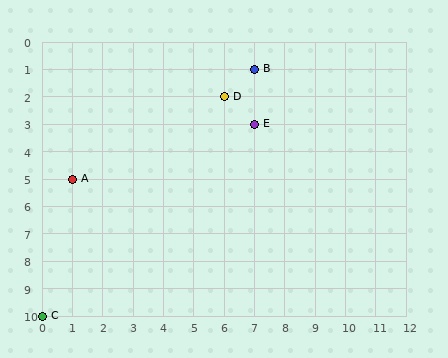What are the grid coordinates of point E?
Point E is at grid coordinates (7, 3).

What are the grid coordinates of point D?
Point D is at grid coordinates (6, 2).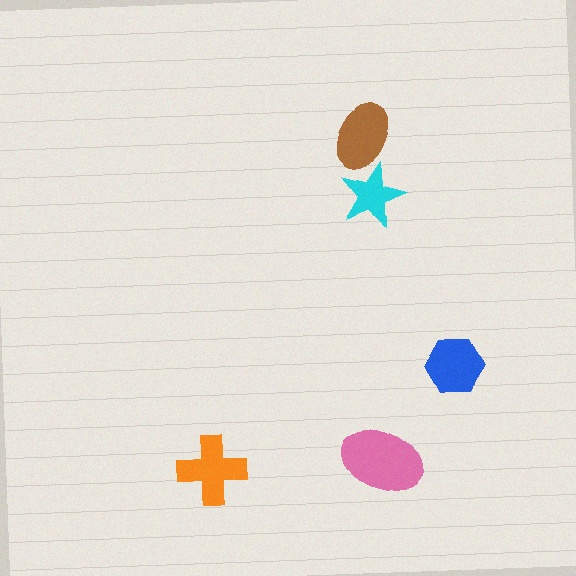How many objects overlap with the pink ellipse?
0 objects overlap with the pink ellipse.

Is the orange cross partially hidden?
No, no other shape covers it.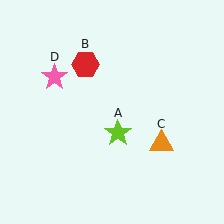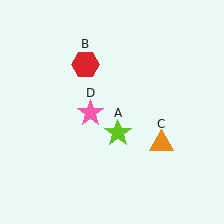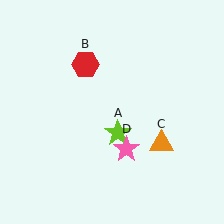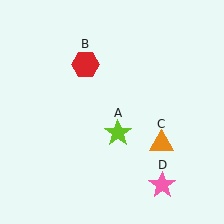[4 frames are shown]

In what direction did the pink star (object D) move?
The pink star (object D) moved down and to the right.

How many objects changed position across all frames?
1 object changed position: pink star (object D).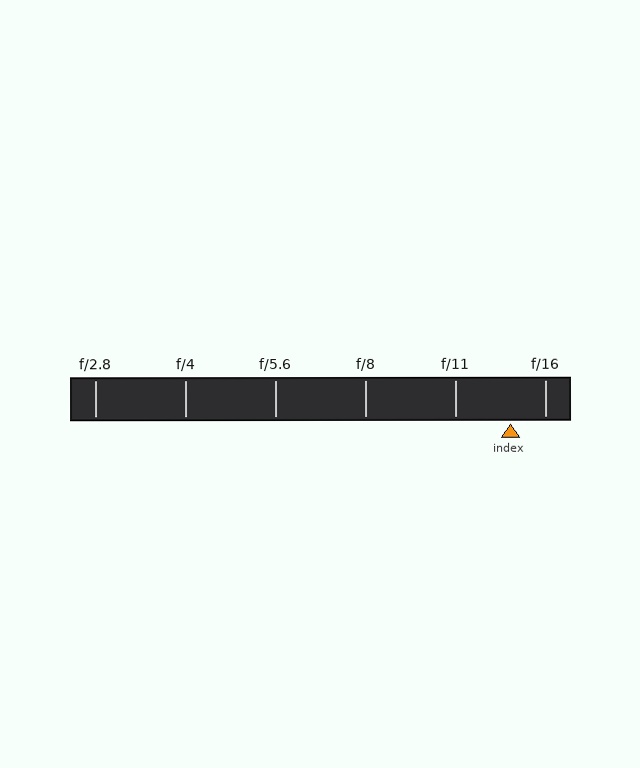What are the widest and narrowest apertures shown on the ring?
The widest aperture shown is f/2.8 and the narrowest is f/16.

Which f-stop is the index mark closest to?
The index mark is closest to f/16.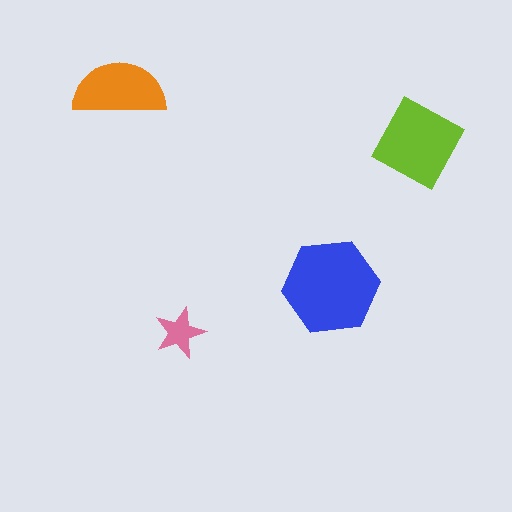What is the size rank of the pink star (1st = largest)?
4th.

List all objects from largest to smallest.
The blue hexagon, the lime square, the orange semicircle, the pink star.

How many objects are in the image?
There are 4 objects in the image.